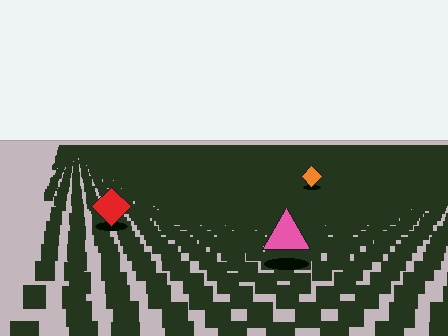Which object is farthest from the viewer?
The orange diamond is farthest from the viewer. It appears smaller and the ground texture around it is denser.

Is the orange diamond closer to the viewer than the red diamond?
No. The red diamond is closer — you can tell from the texture gradient: the ground texture is coarser near it.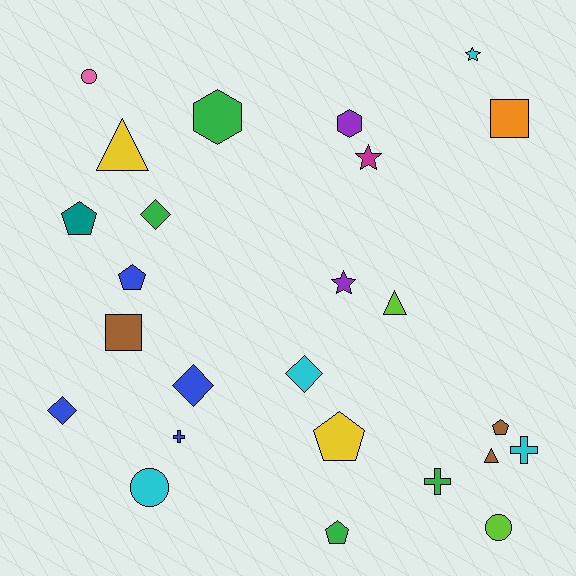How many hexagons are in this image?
There are 2 hexagons.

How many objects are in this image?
There are 25 objects.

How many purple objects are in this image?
There are 2 purple objects.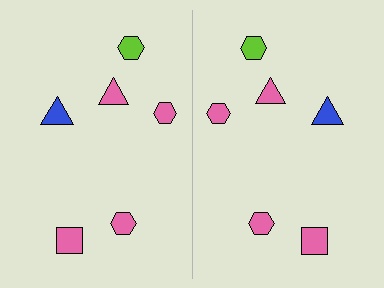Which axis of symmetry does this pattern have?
The pattern has a vertical axis of symmetry running through the center of the image.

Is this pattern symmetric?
Yes, this pattern has bilateral (reflection) symmetry.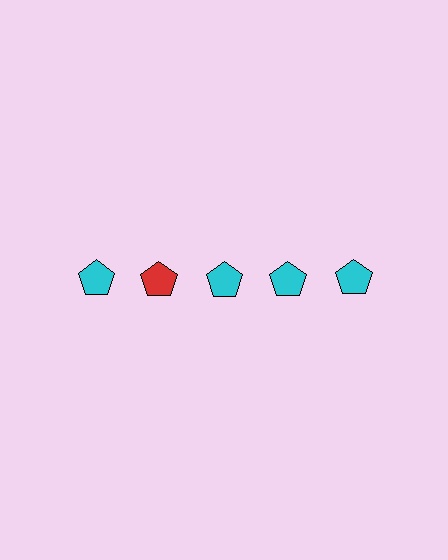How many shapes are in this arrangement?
There are 5 shapes arranged in a grid pattern.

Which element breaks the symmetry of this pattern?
The red pentagon in the top row, second from left column breaks the symmetry. All other shapes are cyan pentagons.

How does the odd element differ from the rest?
It has a different color: red instead of cyan.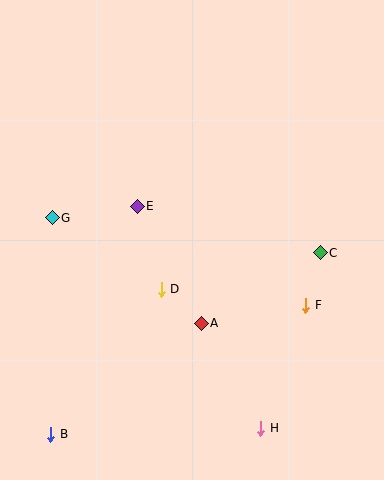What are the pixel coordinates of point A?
Point A is at (201, 323).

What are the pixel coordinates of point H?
Point H is at (261, 428).